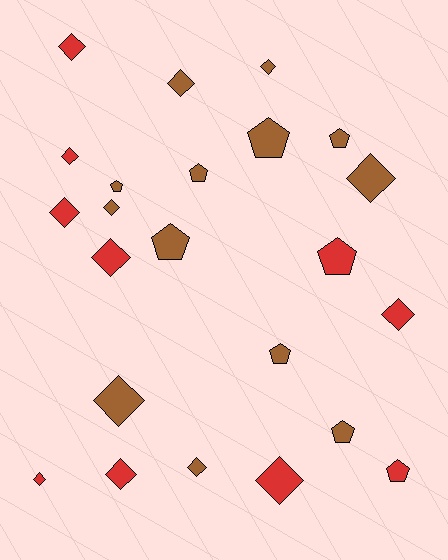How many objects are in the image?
There are 23 objects.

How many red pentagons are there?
There are 2 red pentagons.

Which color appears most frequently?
Brown, with 13 objects.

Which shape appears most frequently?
Diamond, with 14 objects.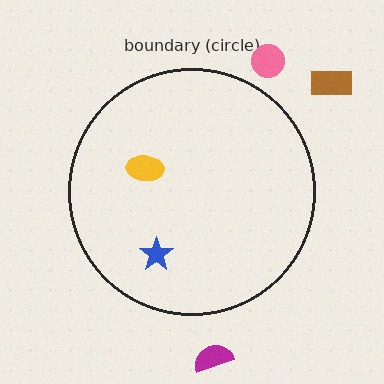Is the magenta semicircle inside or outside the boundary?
Outside.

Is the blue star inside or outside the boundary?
Inside.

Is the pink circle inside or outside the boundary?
Outside.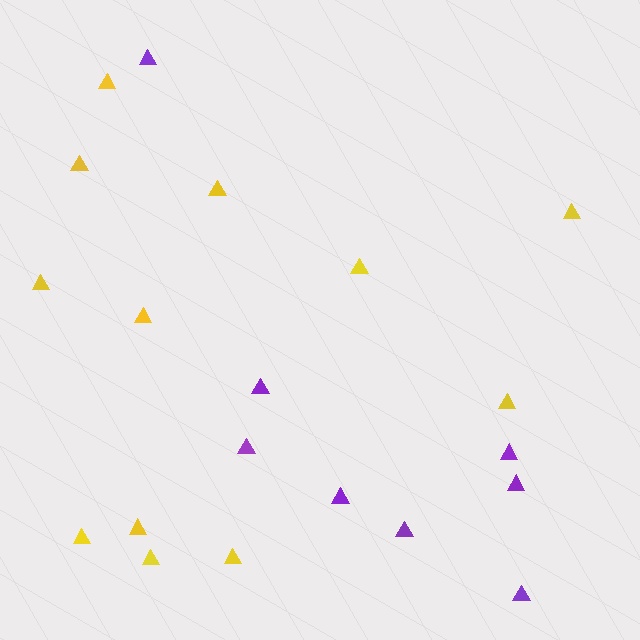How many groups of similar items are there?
There are 2 groups: one group of yellow triangles (12) and one group of purple triangles (8).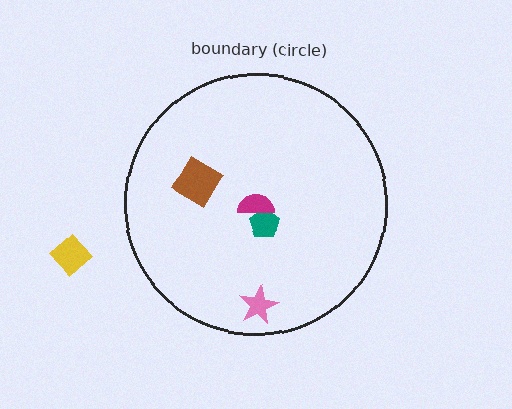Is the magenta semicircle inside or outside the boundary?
Inside.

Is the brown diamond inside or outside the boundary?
Inside.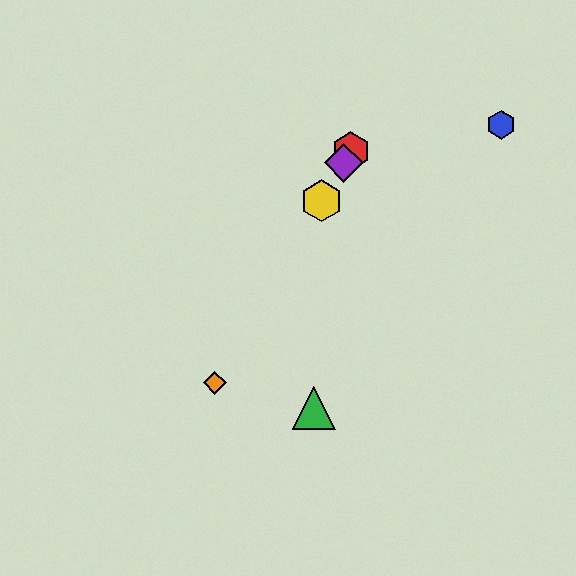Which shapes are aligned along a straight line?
The red hexagon, the yellow hexagon, the purple diamond, the orange diamond are aligned along a straight line.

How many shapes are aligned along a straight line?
4 shapes (the red hexagon, the yellow hexagon, the purple diamond, the orange diamond) are aligned along a straight line.